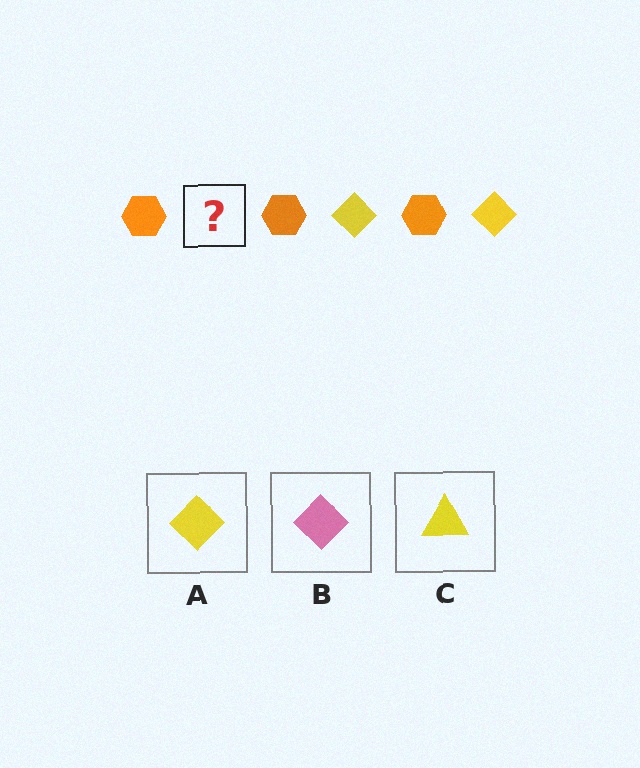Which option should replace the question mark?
Option A.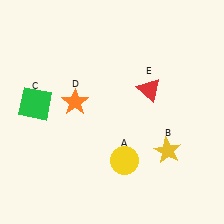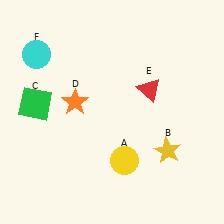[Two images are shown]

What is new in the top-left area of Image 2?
A cyan circle (F) was added in the top-left area of Image 2.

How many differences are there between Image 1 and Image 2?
There is 1 difference between the two images.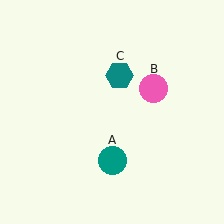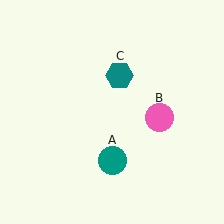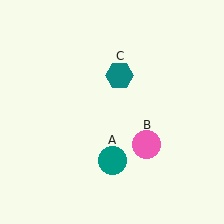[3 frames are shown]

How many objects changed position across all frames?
1 object changed position: pink circle (object B).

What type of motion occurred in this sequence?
The pink circle (object B) rotated clockwise around the center of the scene.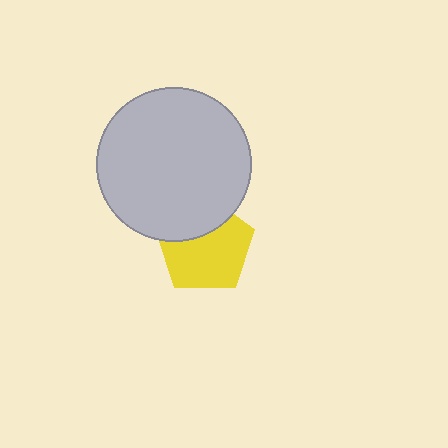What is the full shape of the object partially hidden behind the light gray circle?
The partially hidden object is a yellow pentagon.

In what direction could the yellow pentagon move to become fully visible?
The yellow pentagon could move down. That would shift it out from behind the light gray circle entirely.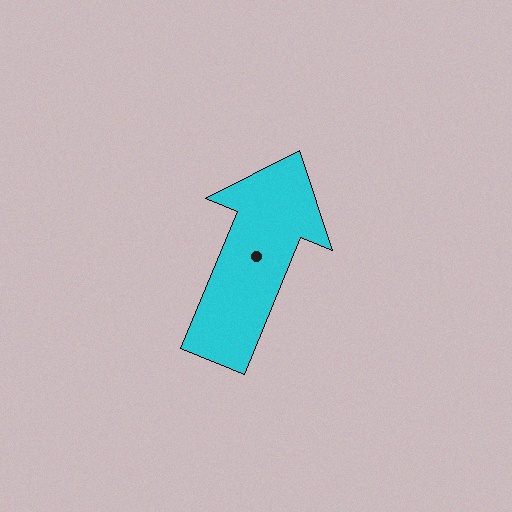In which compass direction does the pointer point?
North.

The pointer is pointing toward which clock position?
Roughly 1 o'clock.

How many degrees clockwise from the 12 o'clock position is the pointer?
Approximately 22 degrees.